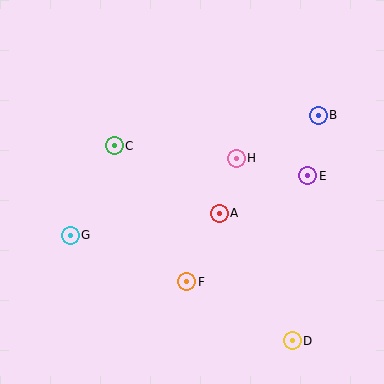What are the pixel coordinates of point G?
Point G is at (70, 235).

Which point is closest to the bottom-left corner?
Point G is closest to the bottom-left corner.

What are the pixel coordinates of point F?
Point F is at (187, 282).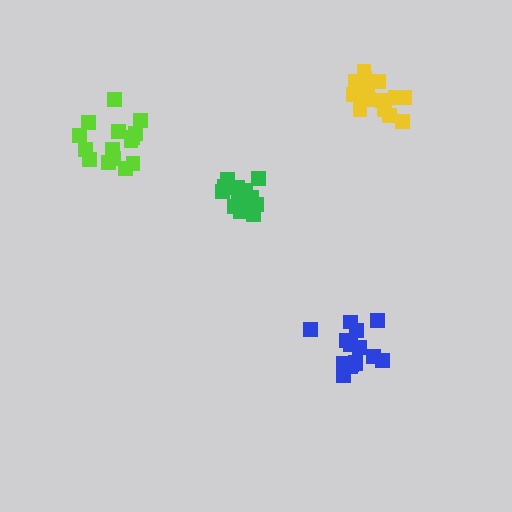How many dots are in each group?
Group 1: 18 dots, Group 2: 15 dots, Group 3: 16 dots, Group 4: 15 dots (64 total).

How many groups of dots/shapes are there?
There are 4 groups.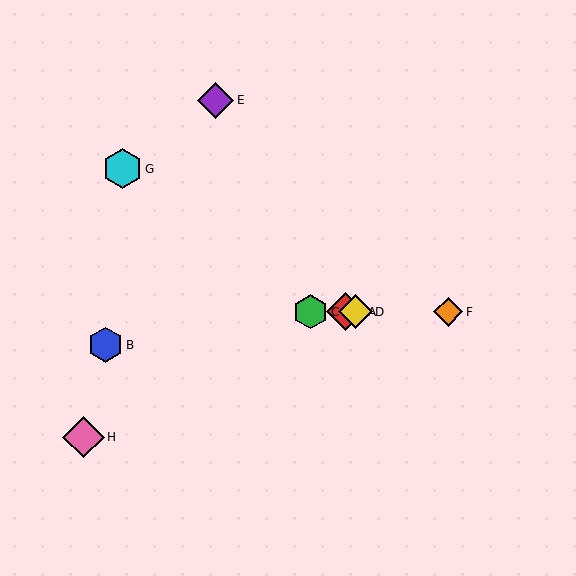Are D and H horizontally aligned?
No, D is at y≈312 and H is at y≈437.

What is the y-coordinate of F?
Object F is at y≈312.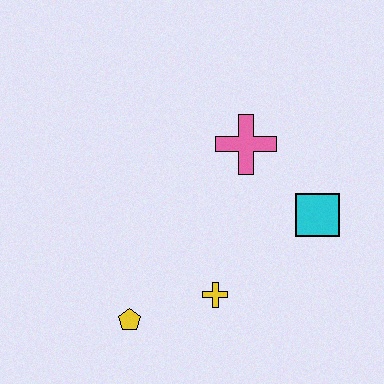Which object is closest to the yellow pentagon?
The yellow cross is closest to the yellow pentagon.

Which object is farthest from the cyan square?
The yellow pentagon is farthest from the cyan square.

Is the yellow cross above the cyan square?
No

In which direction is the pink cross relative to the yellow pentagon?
The pink cross is above the yellow pentagon.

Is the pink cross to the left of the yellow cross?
No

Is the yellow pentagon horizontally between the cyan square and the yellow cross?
No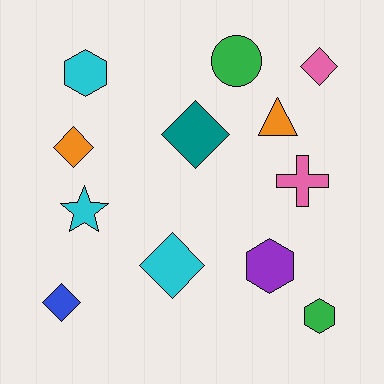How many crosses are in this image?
There is 1 cross.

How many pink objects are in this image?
There are 2 pink objects.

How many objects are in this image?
There are 12 objects.